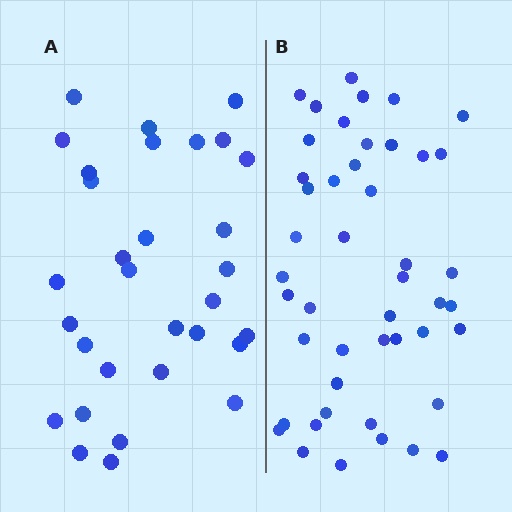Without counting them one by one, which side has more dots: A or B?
Region B (the right region) has more dots.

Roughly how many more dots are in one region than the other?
Region B has approximately 15 more dots than region A.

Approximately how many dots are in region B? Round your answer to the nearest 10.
About 50 dots. (The exact count is 46, which rounds to 50.)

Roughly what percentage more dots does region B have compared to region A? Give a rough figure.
About 50% more.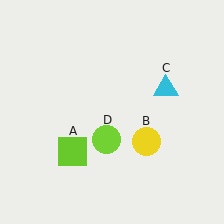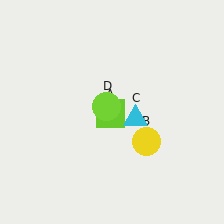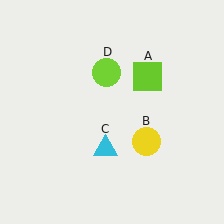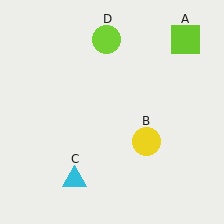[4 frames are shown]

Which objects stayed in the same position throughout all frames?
Yellow circle (object B) remained stationary.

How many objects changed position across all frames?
3 objects changed position: lime square (object A), cyan triangle (object C), lime circle (object D).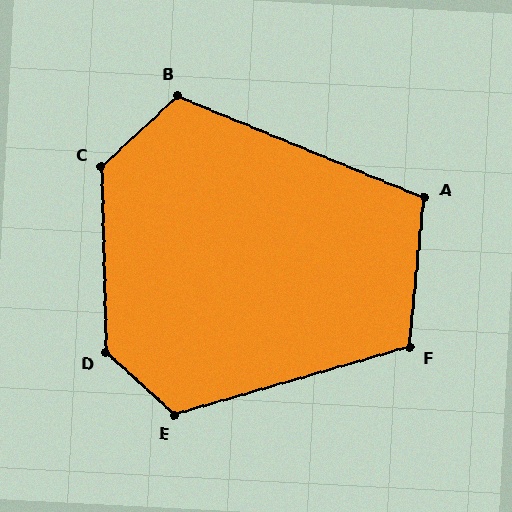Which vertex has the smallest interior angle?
A, at approximately 107 degrees.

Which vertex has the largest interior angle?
D, at approximately 134 degrees.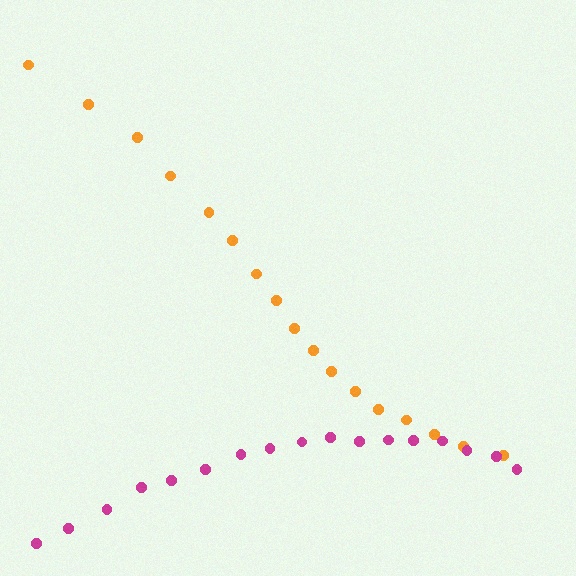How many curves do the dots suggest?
There are 2 distinct paths.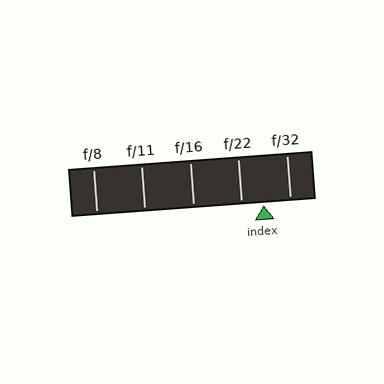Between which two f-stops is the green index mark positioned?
The index mark is between f/22 and f/32.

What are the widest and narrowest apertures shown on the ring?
The widest aperture shown is f/8 and the narrowest is f/32.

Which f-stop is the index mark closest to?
The index mark is closest to f/22.